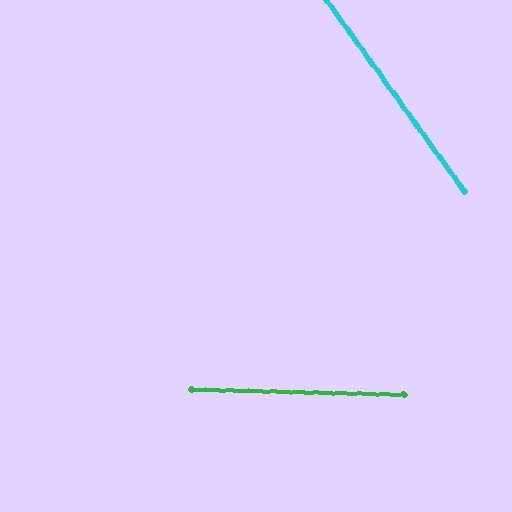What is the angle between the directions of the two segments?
Approximately 53 degrees.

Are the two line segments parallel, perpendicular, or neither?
Neither parallel nor perpendicular — they differ by about 53°.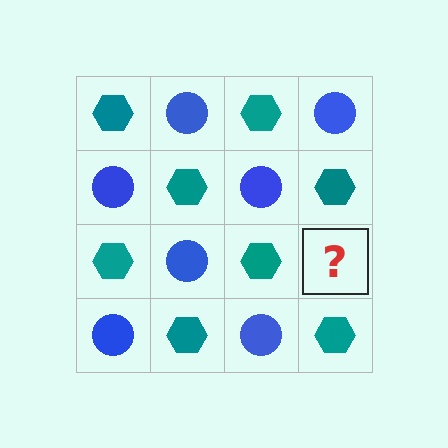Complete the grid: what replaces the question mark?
The question mark should be replaced with a blue circle.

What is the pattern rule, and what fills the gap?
The rule is that it alternates teal hexagon and blue circle in a checkerboard pattern. The gap should be filled with a blue circle.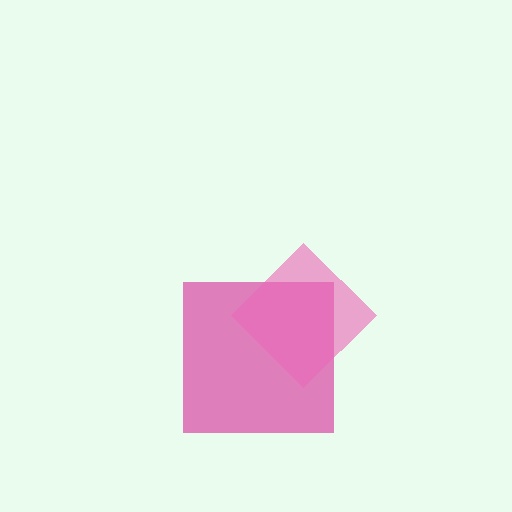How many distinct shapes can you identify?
There are 2 distinct shapes: a magenta square, a pink diamond.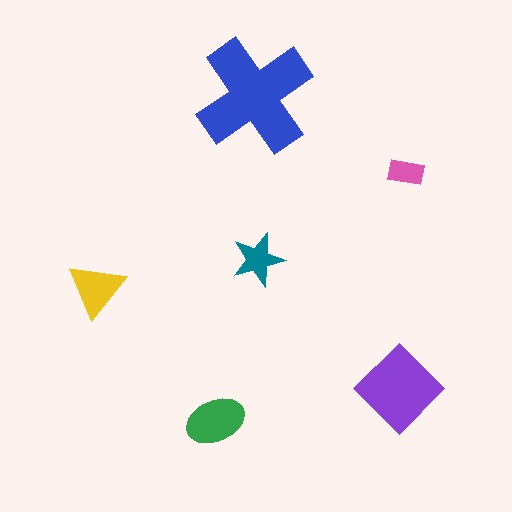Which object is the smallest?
The pink rectangle.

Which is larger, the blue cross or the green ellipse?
The blue cross.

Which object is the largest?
The blue cross.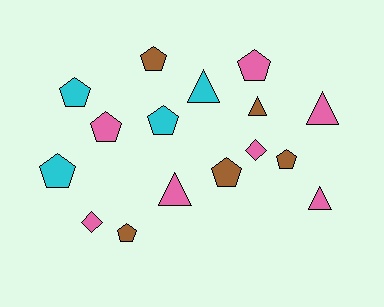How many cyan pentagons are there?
There are 3 cyan pentagons.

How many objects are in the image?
There are 16 objects.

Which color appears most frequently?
Pink, with 7 objects.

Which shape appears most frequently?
Pentagon, with 9 objects.